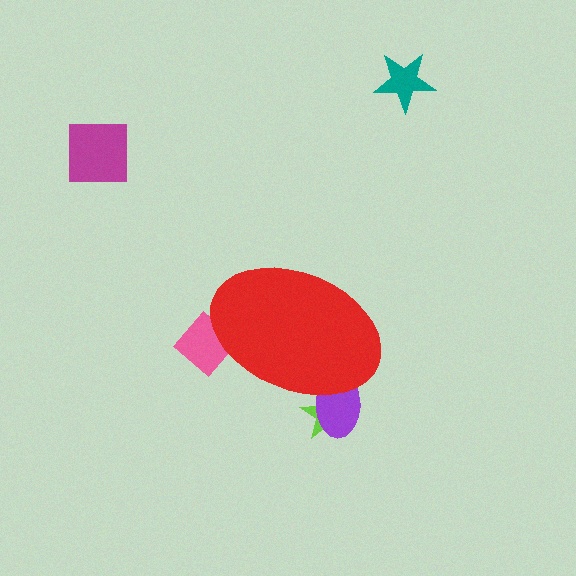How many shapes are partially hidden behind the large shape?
3 shapes are partially hidden.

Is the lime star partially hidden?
Yes, the lime star is partially hidden behind the red ellipse.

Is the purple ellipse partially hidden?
Yes, the purple ellipse is partially hidden behind the red ellipse.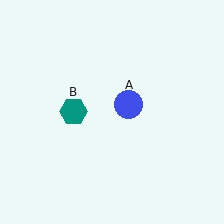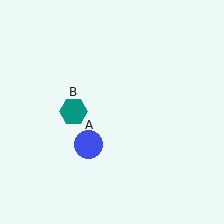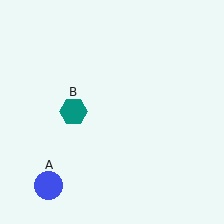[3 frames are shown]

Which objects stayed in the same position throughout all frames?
Teal hexagon (object B) remained stationary.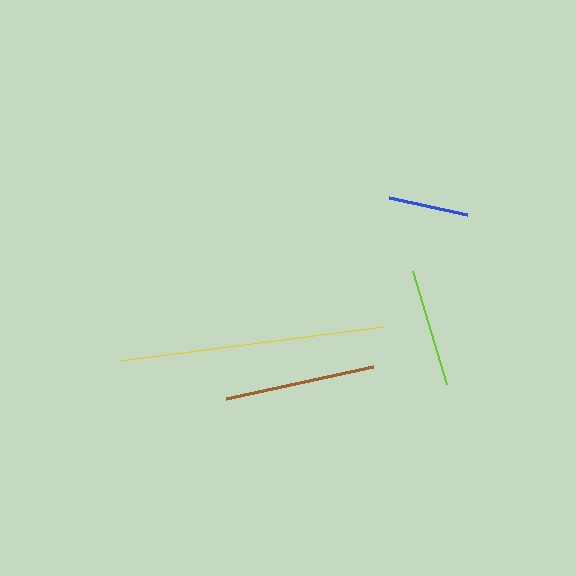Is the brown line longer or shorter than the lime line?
The brown line is longer than the lime line.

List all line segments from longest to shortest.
From longest to shortest: yellow, brown, lime, blue.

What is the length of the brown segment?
The brown segment is approximately 150 pixels long.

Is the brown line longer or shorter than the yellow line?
The yellow line is longer than the brown line.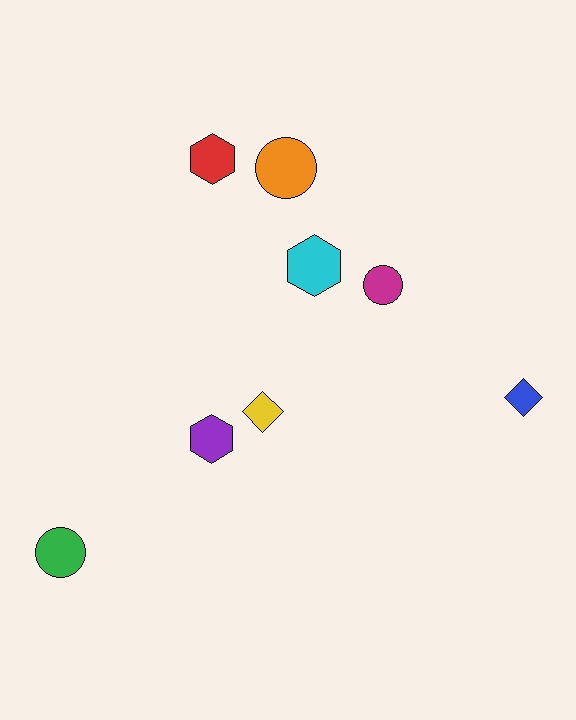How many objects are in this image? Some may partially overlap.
There are 8 objects.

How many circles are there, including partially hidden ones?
There are 3 circles.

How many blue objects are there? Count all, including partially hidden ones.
There is 1 blue object.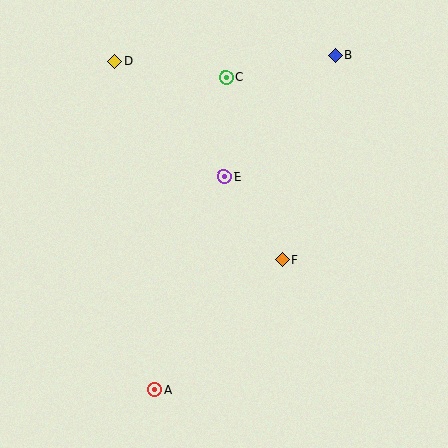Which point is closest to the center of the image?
Point E at (224, 177) is closest to the center.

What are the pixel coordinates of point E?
Point E is at (224, 177).